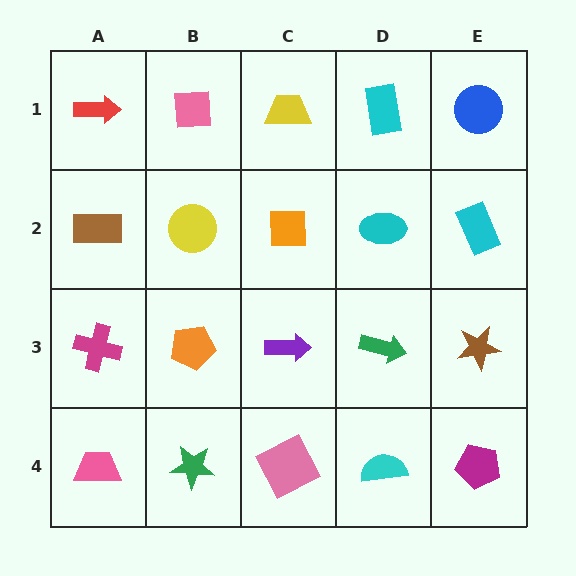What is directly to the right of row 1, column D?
A blue circle.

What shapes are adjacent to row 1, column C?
An orange square (row 2, column C), a pink square (row 1, column B), a cyan rectangle (row 1, column D).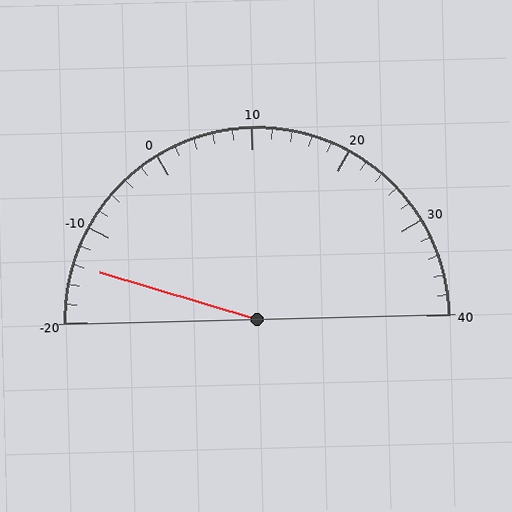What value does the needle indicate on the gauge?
The needle indicates approximately -14.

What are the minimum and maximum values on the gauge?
The gauge ranges from -20 to 40.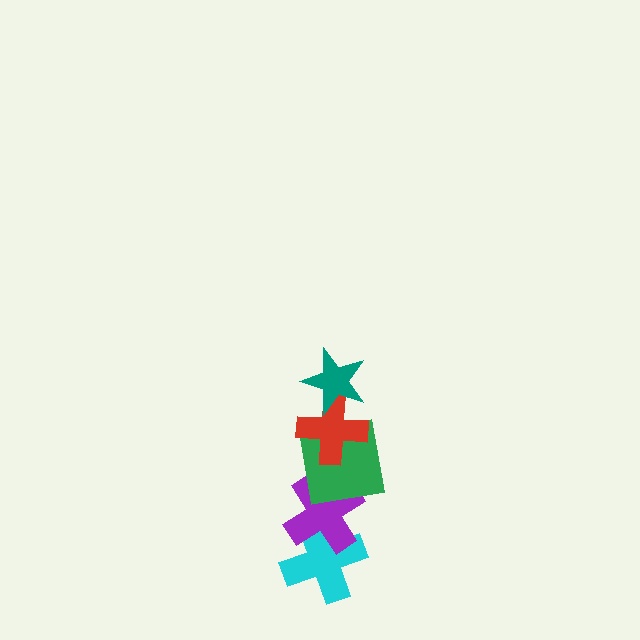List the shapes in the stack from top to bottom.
From top to bottom: the teal star, the red cross, the green square, the purple cross, the cyan cross.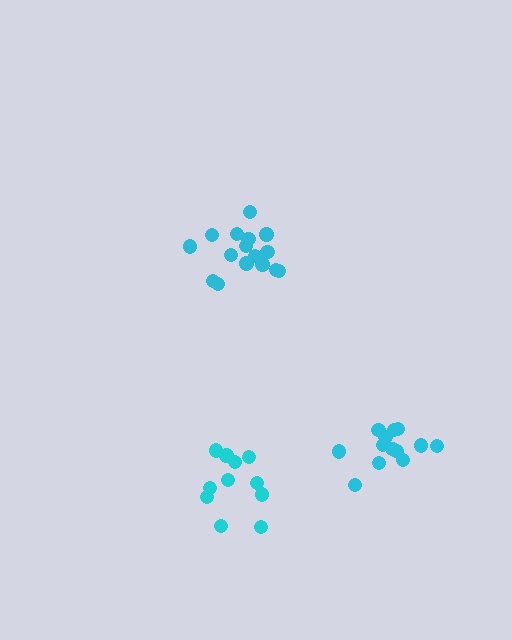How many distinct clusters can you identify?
There are 3 distinct clusters.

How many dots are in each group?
Group 1: 16 dots, Group 2: 11 dots, Group 3: 13 dots (40 total).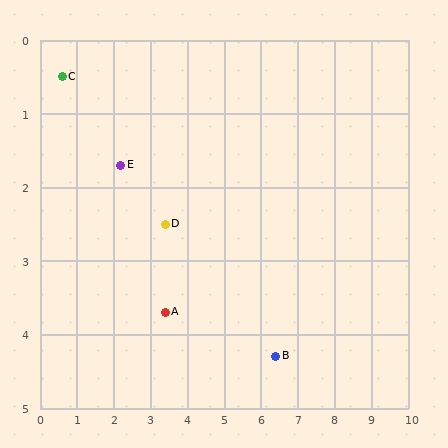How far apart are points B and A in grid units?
Points B and A are about 3.1 grid units apart.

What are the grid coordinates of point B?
Point B is at approximately (6.4, 4.3).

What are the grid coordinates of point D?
Point D is at approximately (3.4, 2.5).